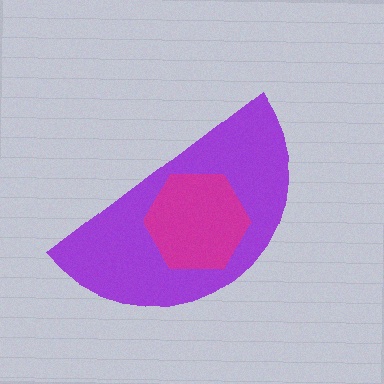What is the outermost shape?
The purple semicircle.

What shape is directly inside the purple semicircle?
The magenta hexagon.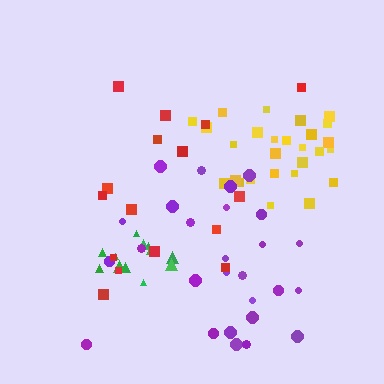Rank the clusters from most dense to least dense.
green, yellow, purple, red.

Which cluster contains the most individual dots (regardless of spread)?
Yellow (28).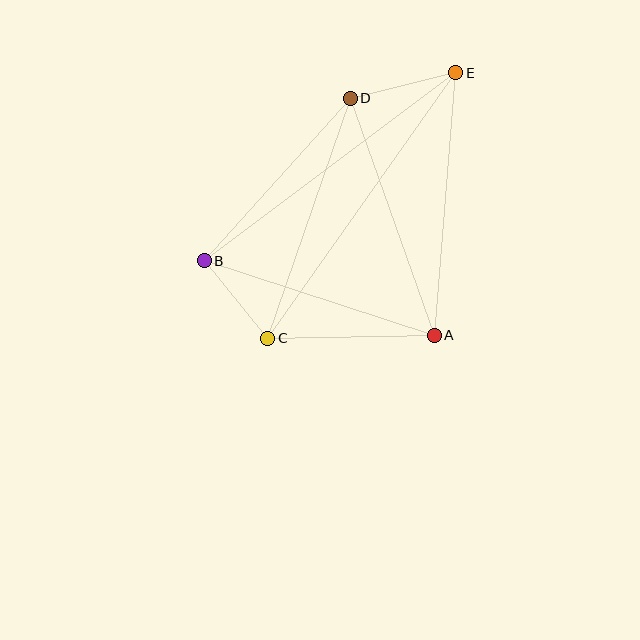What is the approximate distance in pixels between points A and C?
The distance between A and C is approximately 166 pixels.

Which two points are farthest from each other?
Points C and E are farthest from each other.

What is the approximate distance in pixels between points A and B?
The distance between A and B is approximately 242 pixels.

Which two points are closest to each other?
Points B and C are closest to each other.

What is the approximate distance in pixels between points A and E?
The distance between A and E is approximately 263 pixels.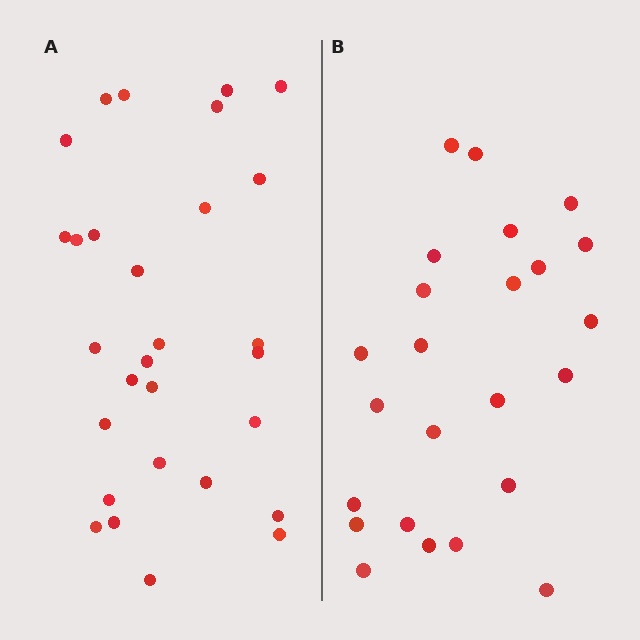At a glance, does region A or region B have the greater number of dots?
Region A (the left region) has more dots.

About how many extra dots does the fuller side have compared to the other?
Region A has about 5 more dots than region B.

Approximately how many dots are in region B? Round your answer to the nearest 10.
About 20 dots. (The exact count is 24, which rounds to 20.)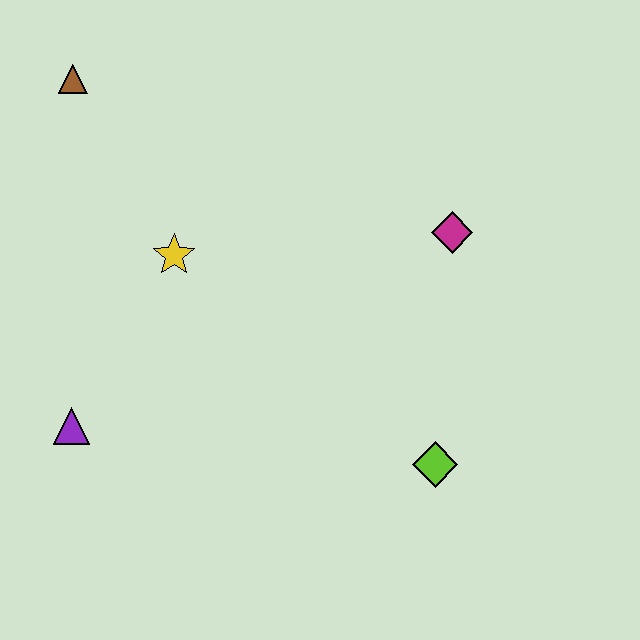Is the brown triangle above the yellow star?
Yes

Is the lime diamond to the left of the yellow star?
No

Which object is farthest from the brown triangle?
The lime diamond is farthest from the brown triangle.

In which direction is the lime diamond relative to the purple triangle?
The lime diamond is to the right of the purple triangle.